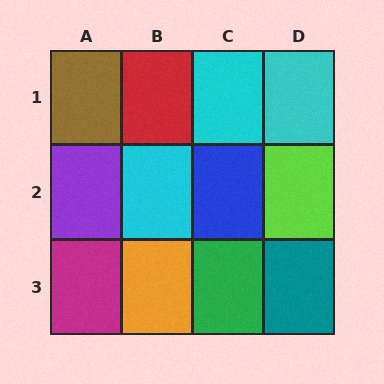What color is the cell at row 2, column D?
Lime.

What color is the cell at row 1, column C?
Cyan.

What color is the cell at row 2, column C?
Blue.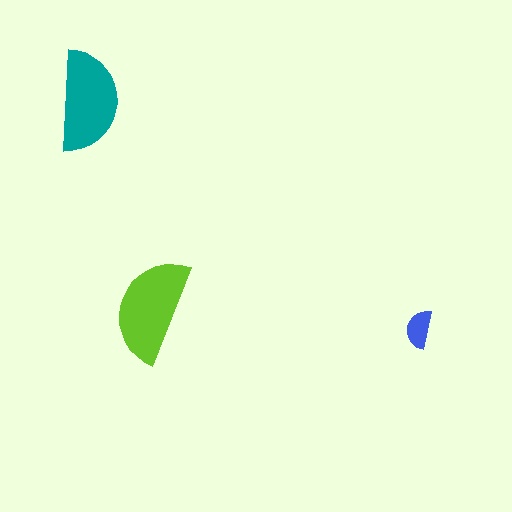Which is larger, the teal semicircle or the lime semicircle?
The lime one.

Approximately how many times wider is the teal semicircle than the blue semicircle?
About 2.5 times wider.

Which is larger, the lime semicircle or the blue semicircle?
The lime one.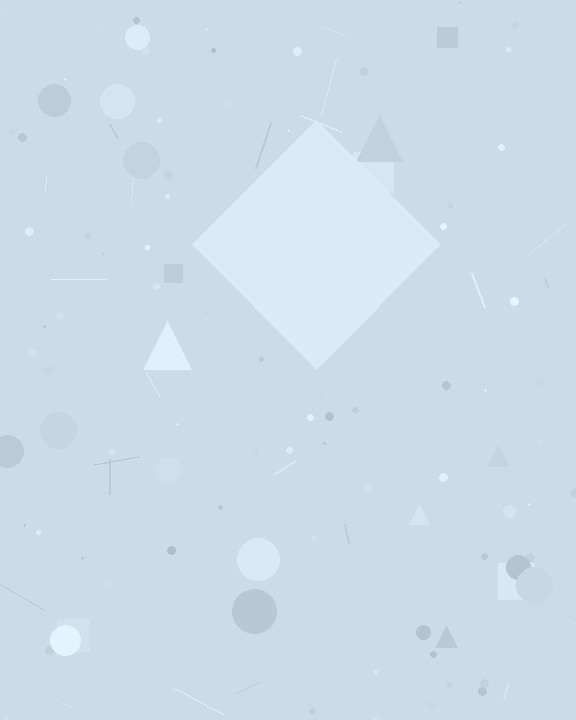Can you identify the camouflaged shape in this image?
The camouflaged shape is a diamond.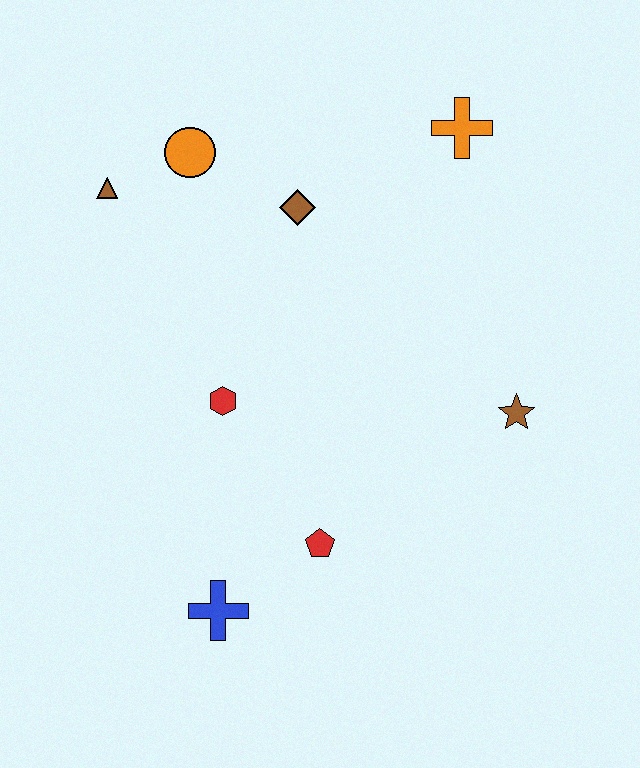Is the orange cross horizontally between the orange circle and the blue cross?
No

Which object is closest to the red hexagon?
The red pentagon is closest to the red hexagon.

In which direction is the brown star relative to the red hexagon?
The brown star is to the right of the red hexagon.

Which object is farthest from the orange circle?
The blue cross is farthest from the orange circle.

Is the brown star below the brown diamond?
Yes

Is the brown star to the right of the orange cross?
Yes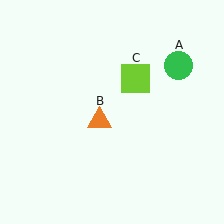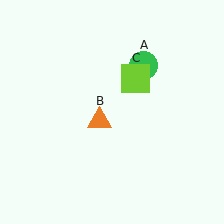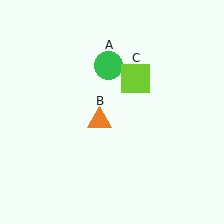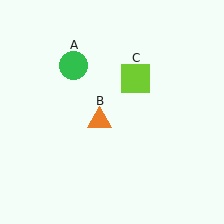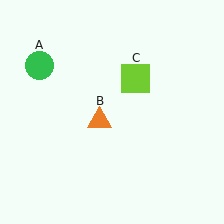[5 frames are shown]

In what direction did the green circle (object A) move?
The green circle (object A) moved left.